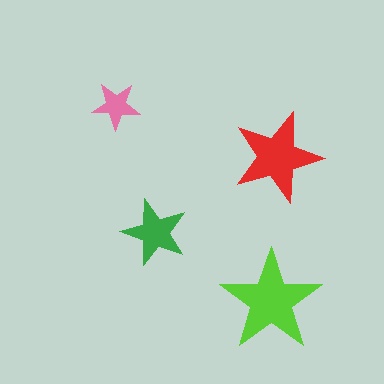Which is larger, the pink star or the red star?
The red one.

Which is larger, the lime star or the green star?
The lime one.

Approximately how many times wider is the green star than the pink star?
About 1.5 times wider.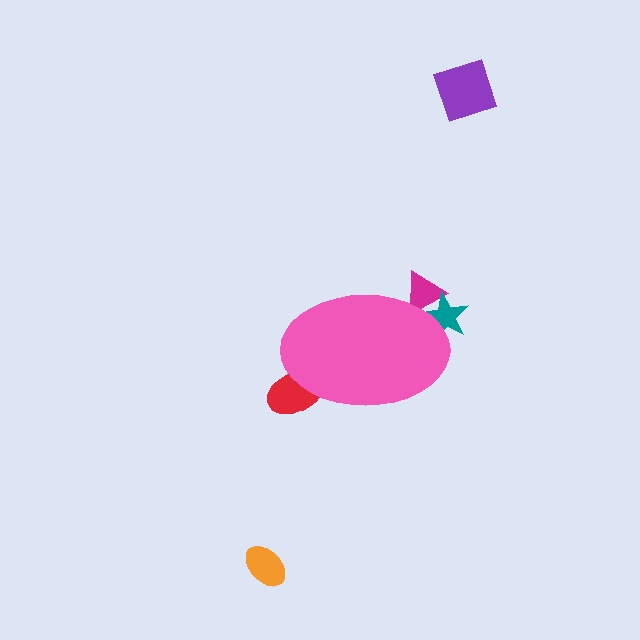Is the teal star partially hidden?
Yes, the teal star is partially hidden behind the pink ellipse.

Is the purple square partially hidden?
No, the purple square is fully visible.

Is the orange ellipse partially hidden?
No, the orange ellipse is fully visible.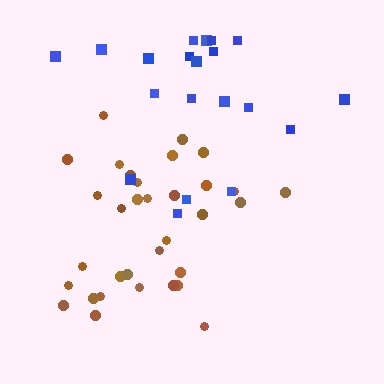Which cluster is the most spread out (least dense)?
Blue.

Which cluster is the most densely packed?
Brown.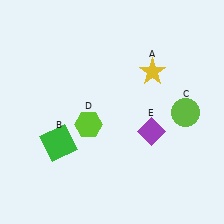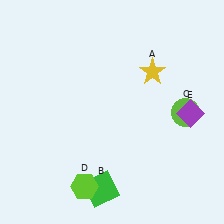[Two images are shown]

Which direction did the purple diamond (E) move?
The purple diamond (E) moved right.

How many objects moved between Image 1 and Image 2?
3 objects moved between the two images.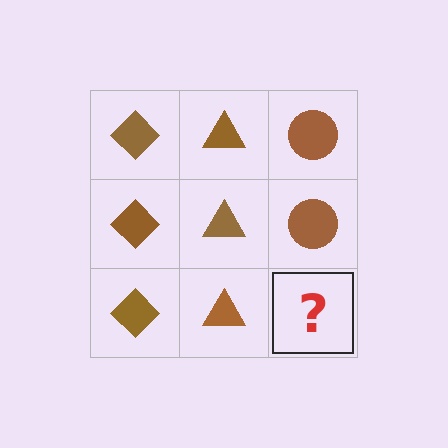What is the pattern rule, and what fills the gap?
The rule is that each column has a consistent shape. The gap should be filled with a brown circle.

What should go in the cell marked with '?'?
The missing cell should contain a brown circle.